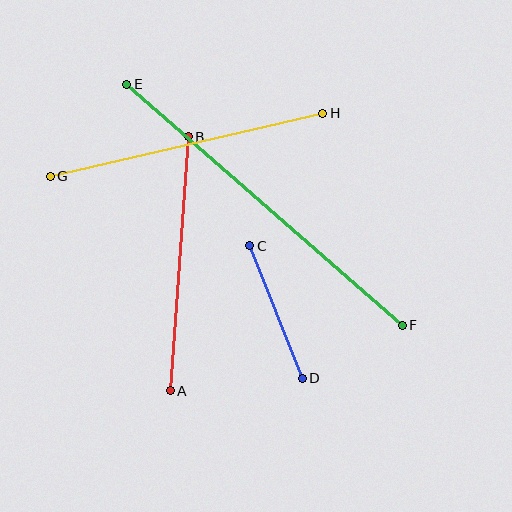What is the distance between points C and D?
The distance is approximately 142 pixels.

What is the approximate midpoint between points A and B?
The midpoint is at approximately (179, 264) pixels.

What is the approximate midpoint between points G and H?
The midpoint is at approximately (186, 145) pixels.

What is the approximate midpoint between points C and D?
The midpoint is at approximately (276, 312) pixels.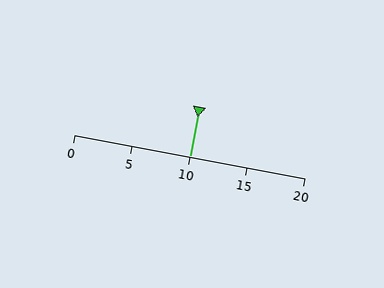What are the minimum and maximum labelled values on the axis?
The axis runs from 0 to 20.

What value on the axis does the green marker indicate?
The marker indicates approximately 10.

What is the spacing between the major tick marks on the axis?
The major ticks are spaced 5 apart.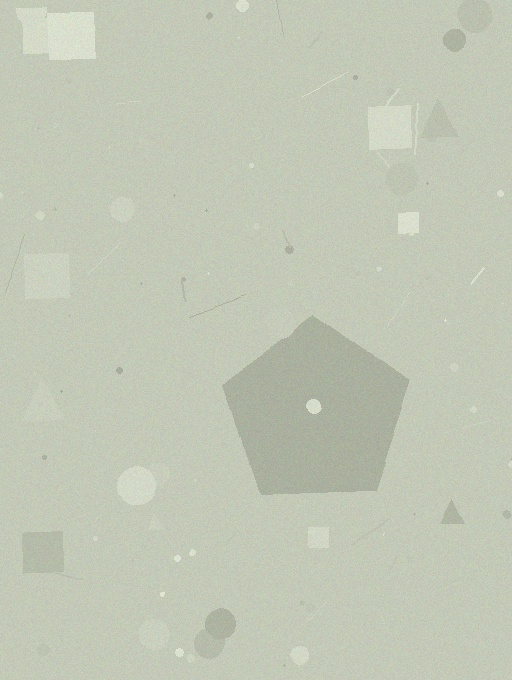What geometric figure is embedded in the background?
A pentagon is embedded in the background.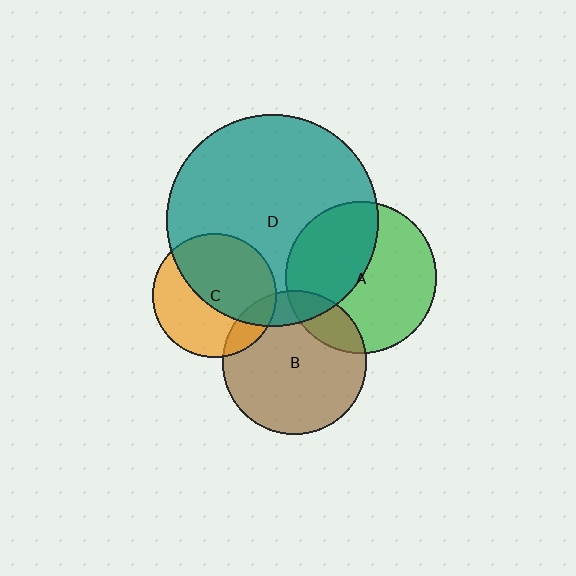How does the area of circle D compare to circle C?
Approximately 2.9 times.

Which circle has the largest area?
Circle D (teal).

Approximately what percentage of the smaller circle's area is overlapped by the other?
Approximately 15%.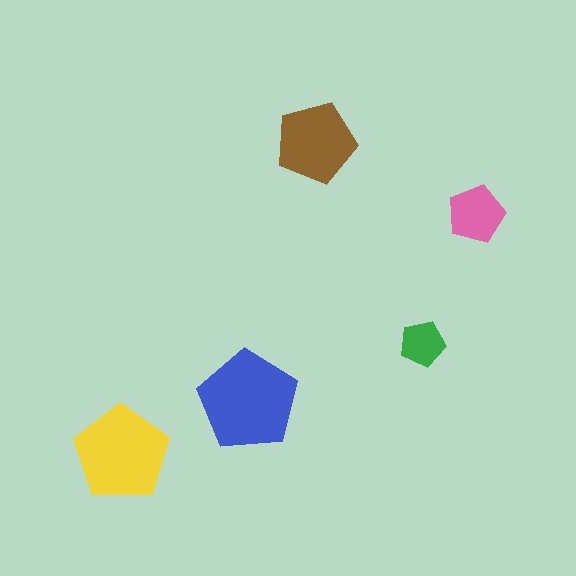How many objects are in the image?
There are 5 objects in the image.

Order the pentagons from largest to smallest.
the blue one, the yellow one, the brown one, the pink one, the green one.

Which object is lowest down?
The yellow pentagon is bottommost.